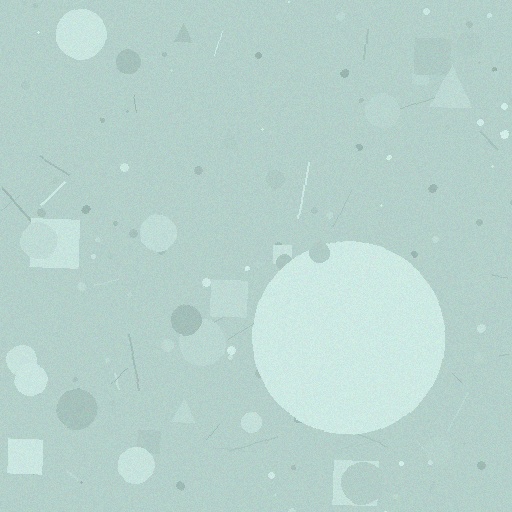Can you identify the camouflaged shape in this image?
The camouflaged shape is a circle.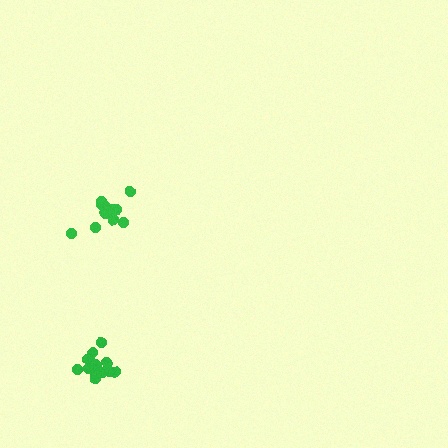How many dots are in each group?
Group 1: 12 dots, Group 2: 14 dots (26 total).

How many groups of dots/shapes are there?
There are 2 groups.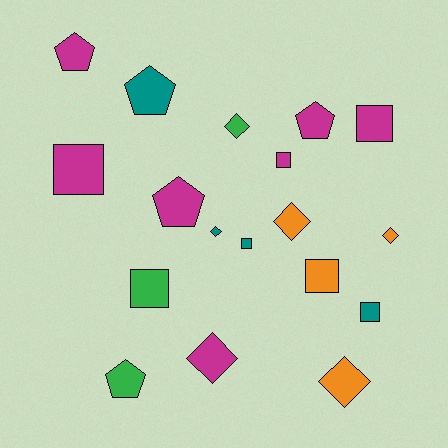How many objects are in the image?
There are 18 objects.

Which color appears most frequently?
Magenta, with 7 objects.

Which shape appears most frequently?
Square, with 7 objects.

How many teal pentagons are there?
There is 1 teal pentagon.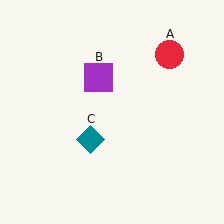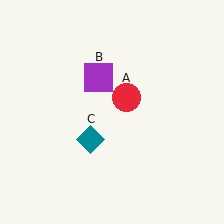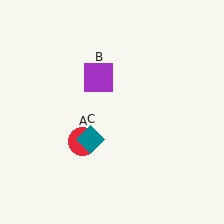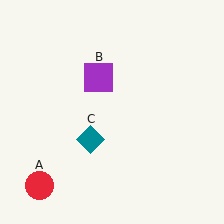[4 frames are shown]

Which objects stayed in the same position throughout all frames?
Purple square (object B) and teal diamond (object C) remained stationary.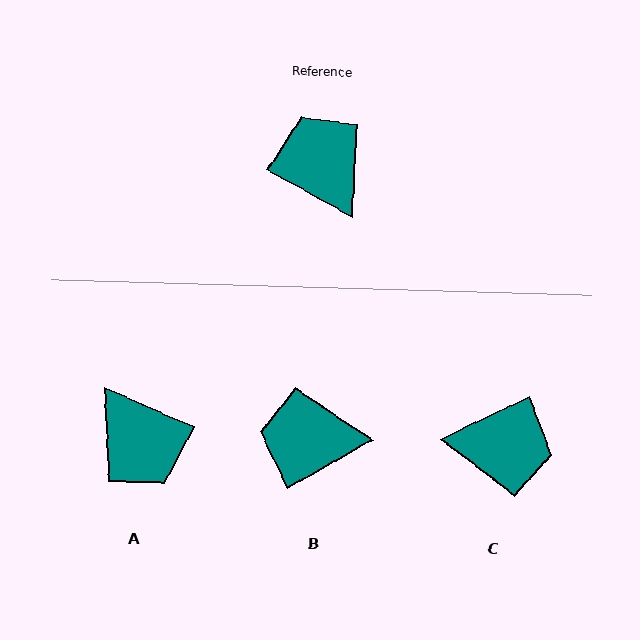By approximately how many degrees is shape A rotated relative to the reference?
Approximately 175 degrees clockwise.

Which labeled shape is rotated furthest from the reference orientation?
A, about 175 degrees away.